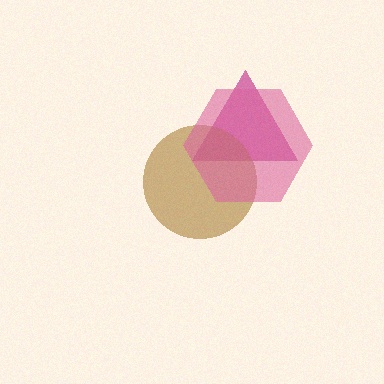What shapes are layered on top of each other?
The layered shapes are: a magenta triangle, a brown circle, a pink hexagon.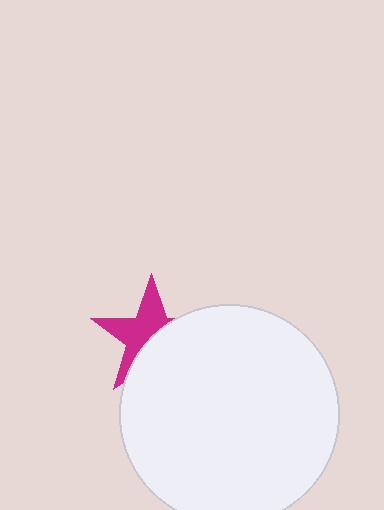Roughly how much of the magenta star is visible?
About half of it is visible (roughly 51%).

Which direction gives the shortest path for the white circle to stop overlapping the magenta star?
Moving toward the lower-right gives the shortest separation.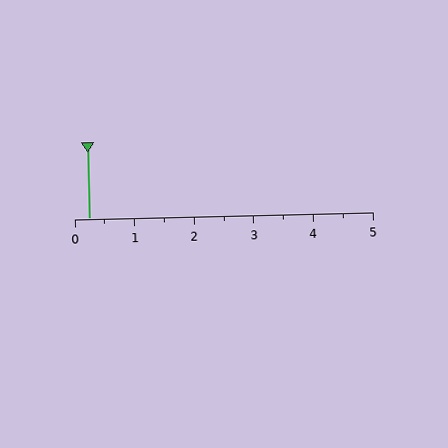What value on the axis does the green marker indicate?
The marker indicates approximately 0.2.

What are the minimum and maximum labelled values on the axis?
The axis runs from 0 to 5.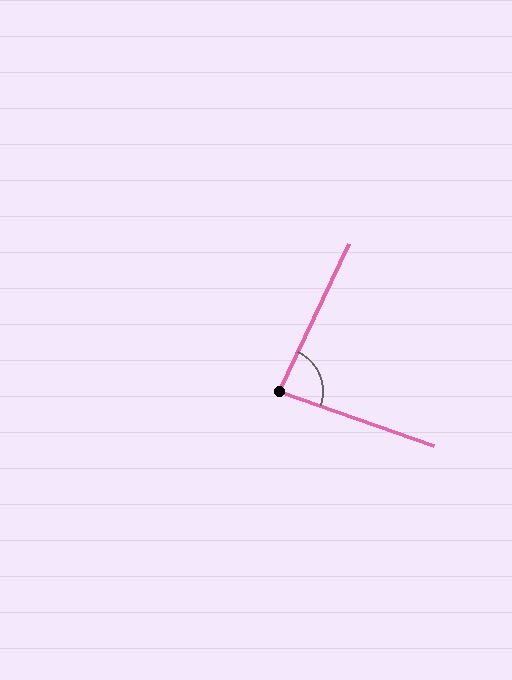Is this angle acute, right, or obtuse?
It is acute.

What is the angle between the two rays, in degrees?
Approximately 84 degrees.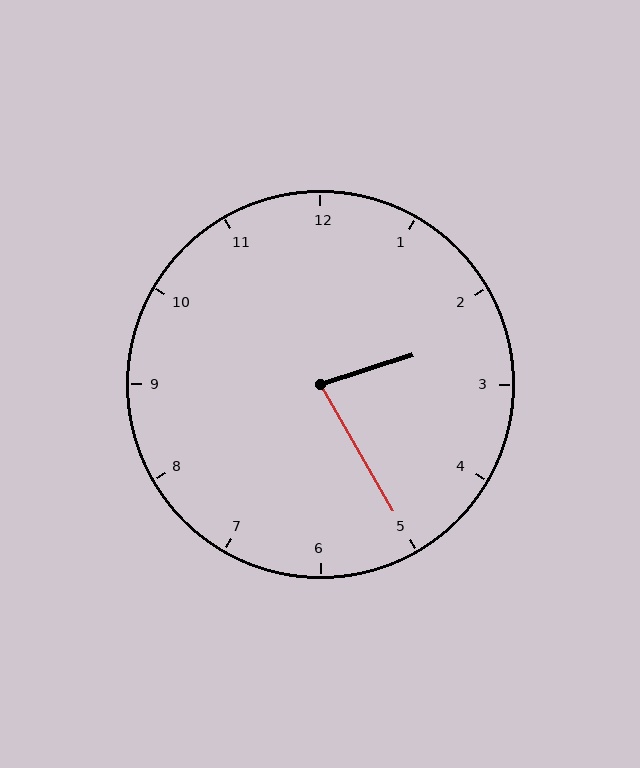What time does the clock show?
2:25.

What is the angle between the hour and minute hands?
Approximately 78 degrees.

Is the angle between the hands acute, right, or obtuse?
It is acute.